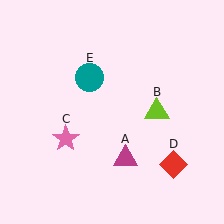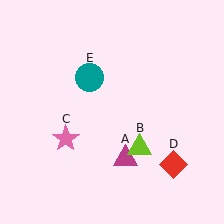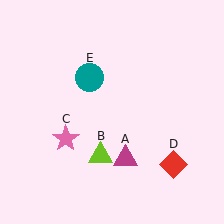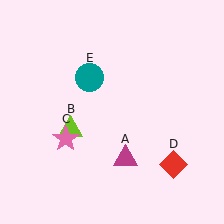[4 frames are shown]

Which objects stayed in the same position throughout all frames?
Magenta triangle (object A) and pink star (object C) and red diamond (object D) and teal circle (object E) remained stationary.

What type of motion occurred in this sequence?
The lime triangle (object B) rotated clockwise around the center of the scene.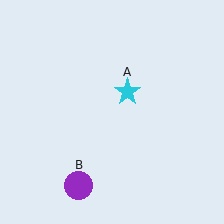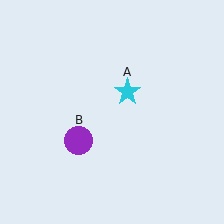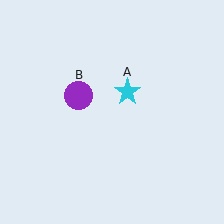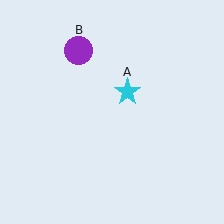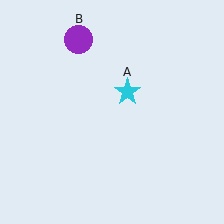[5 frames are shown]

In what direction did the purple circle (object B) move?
The purple circle (object B) moved up.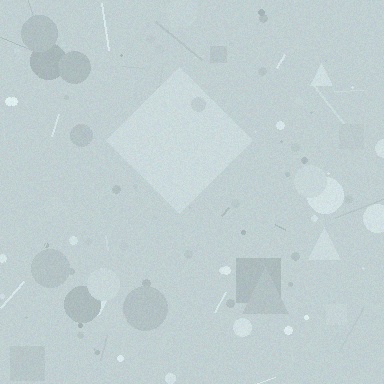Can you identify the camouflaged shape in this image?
The camouflaged shape is a diamond.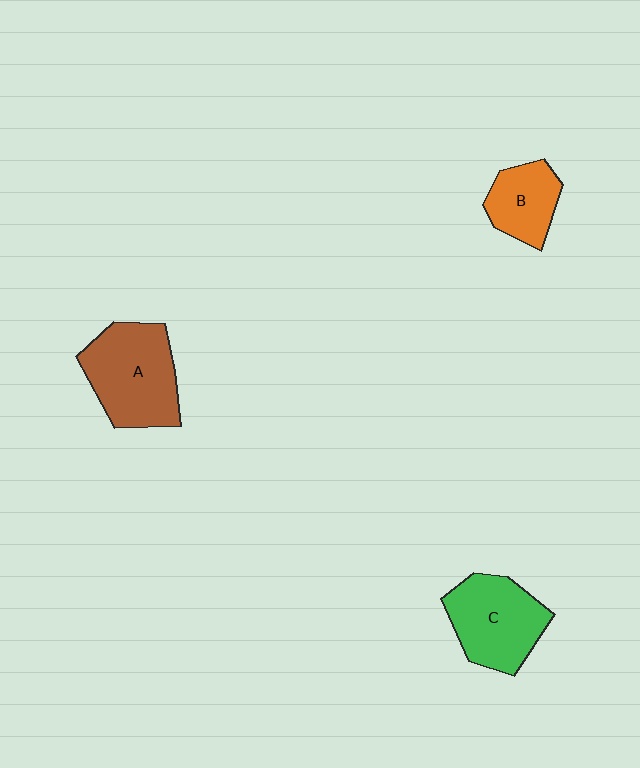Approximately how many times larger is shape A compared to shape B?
Approximately 1.7 times.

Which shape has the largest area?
Shape A (brown).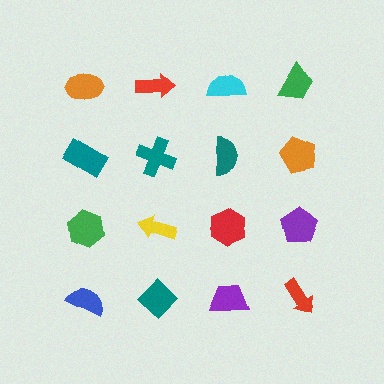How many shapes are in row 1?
4 shapes.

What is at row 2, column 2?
A teal cross.